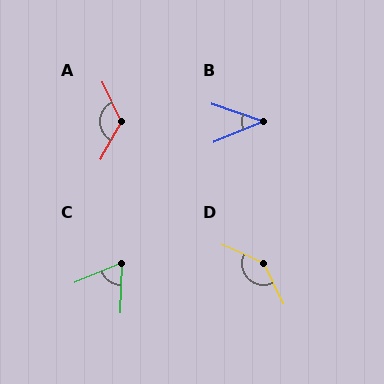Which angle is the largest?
D, at approximately 140 degrees.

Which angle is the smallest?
B, at approximately 42 degrees.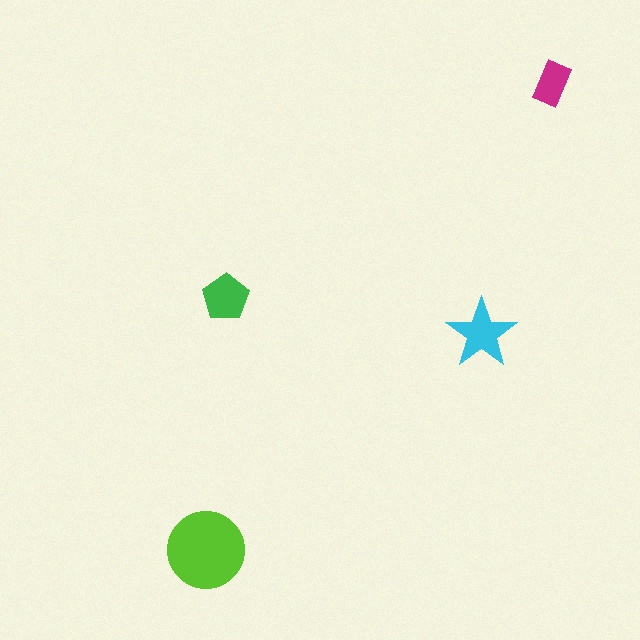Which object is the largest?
The lime circle.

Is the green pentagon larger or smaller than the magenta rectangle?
Larger.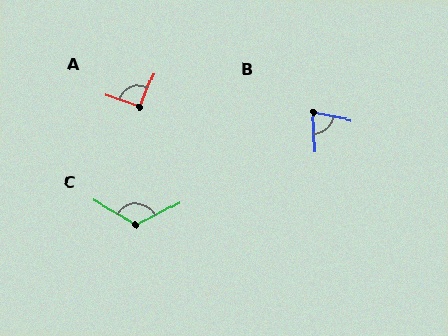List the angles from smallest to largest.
B (76°), A (92°), C (123°).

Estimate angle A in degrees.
Approximately 92 degrees.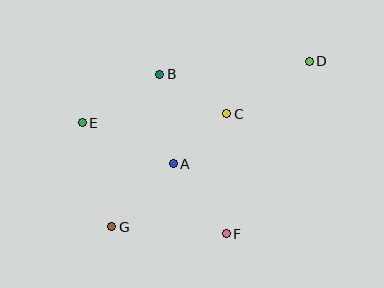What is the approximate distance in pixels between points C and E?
The distance between C and E is approximately 145 pixels.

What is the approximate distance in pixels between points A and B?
The distance between A and B is approximately 90 pixels.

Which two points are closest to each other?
Points A and C are closest to each other.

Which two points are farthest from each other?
Points D and G are farthest from each other.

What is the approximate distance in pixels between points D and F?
The distance between D and F is approximately 191 pixels.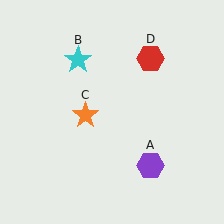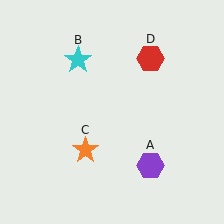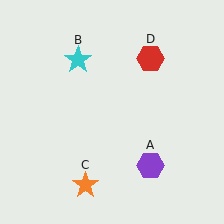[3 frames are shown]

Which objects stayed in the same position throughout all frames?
Purple hexagon (object A) and cyan star (object B) and red hexagon (object D) remained stationary.